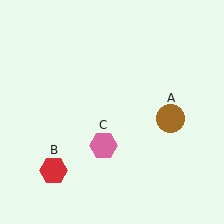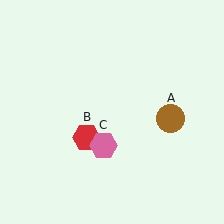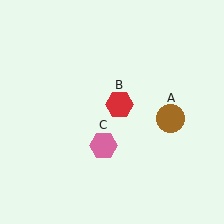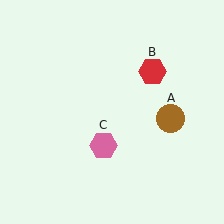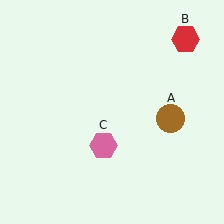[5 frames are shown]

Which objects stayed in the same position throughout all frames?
Brown circle (object A) and pink hexagon (object C) remained stationary.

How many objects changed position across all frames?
1 object changed position: red hexagon (object B).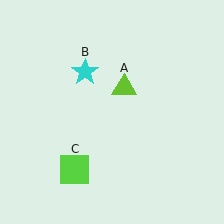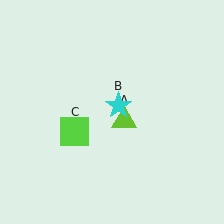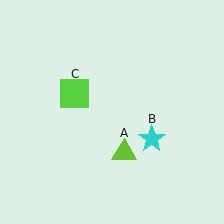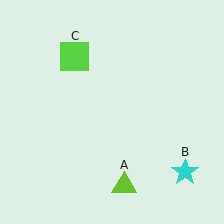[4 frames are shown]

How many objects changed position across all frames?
3 objects changed position: lime triangle (object A), cyan star (object B), lime square (object C).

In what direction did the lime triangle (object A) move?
The lime triangle (object A) moved down.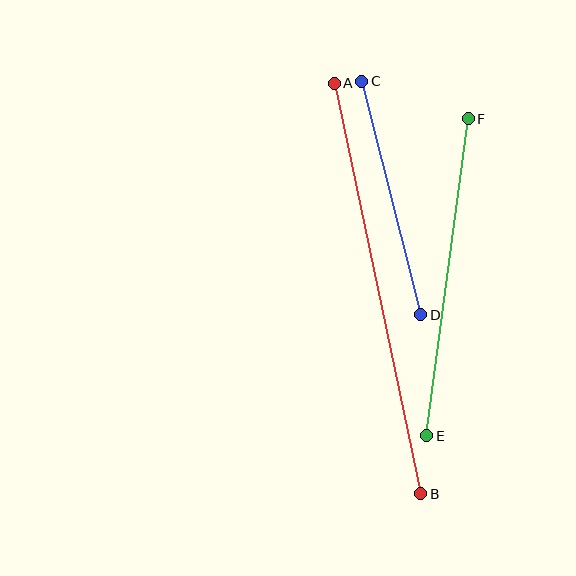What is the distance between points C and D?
The distance is approximately 241 pixels.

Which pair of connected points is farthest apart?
Points A and B are farthest apart.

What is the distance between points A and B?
The distance is approximately 419 pixels.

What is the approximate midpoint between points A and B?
The midpoint is at approximately (377, 289) pixels.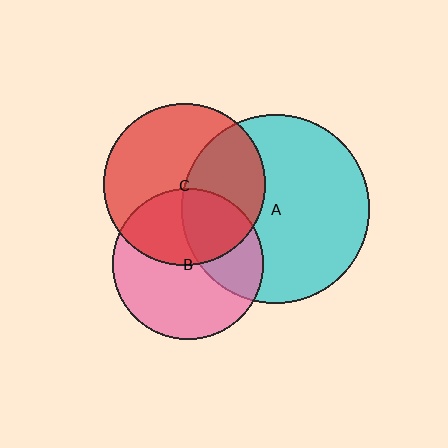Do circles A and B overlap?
Yes.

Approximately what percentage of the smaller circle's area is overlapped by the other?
Approximately 35%.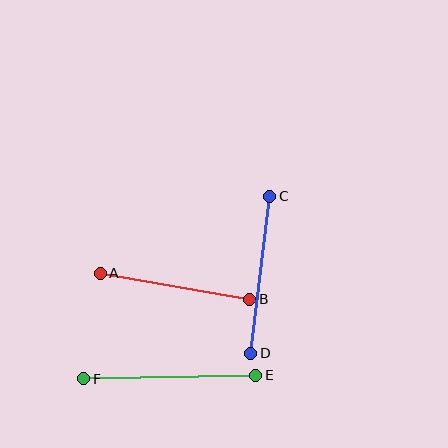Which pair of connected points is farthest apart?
Points E and F are farthest apart.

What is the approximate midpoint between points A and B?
The midpoint is at approximately (175, 286) pixels.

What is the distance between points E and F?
The distance is approximately 172 pixels.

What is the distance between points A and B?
The distance is approximately 152 pixels.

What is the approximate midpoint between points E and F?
The midpoint is at approximately (170, 377) pixels.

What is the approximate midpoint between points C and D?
The midpoint is at approximately (260, 275) pixels.